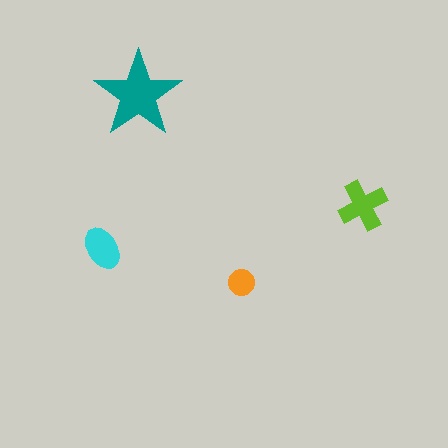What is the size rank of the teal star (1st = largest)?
1st.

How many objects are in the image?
There are 4 objects in the image.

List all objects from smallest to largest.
The orange circle, the cyan ellipse, the lime cross, the teal star.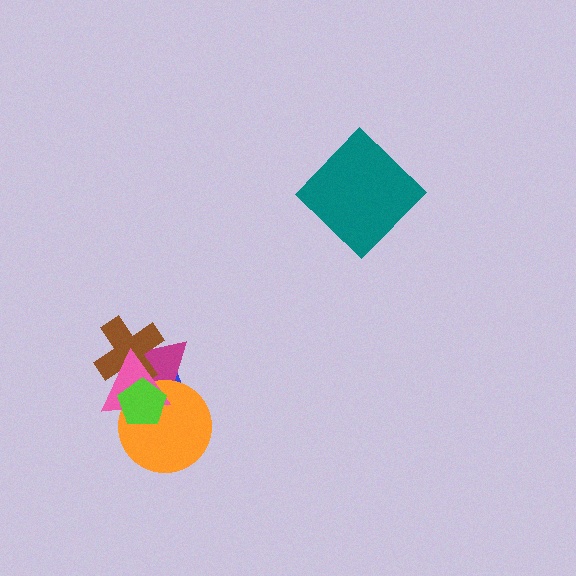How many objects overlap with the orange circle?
4 objects overlap with the orange circle.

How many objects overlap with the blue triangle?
5 objects overlap with the blue triangle.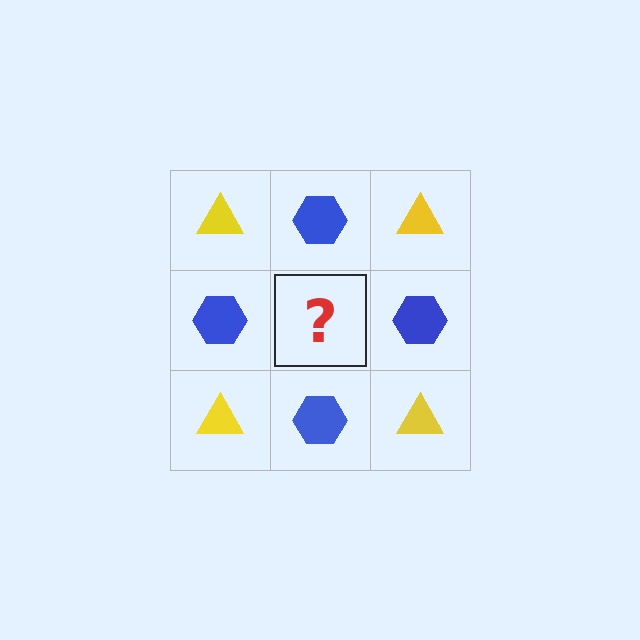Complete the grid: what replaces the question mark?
The question mark should be replaced with a yellow triangle.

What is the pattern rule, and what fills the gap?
The rule is that it alternates yellow triangle and blue hexagon in a checkerboard pattern. The gap should be filled with a yellow triangle.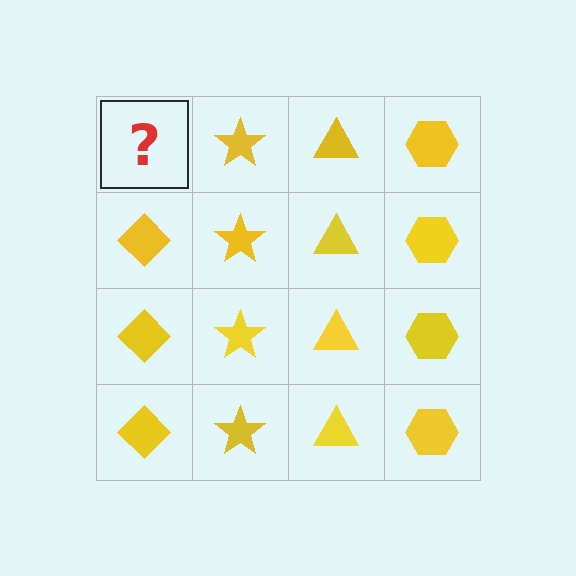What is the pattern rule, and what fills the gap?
The rule is that each column has a consistent shape. The gap should be filled with a yellow diamond.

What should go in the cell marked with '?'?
The missing cell should contain a yellow diamond.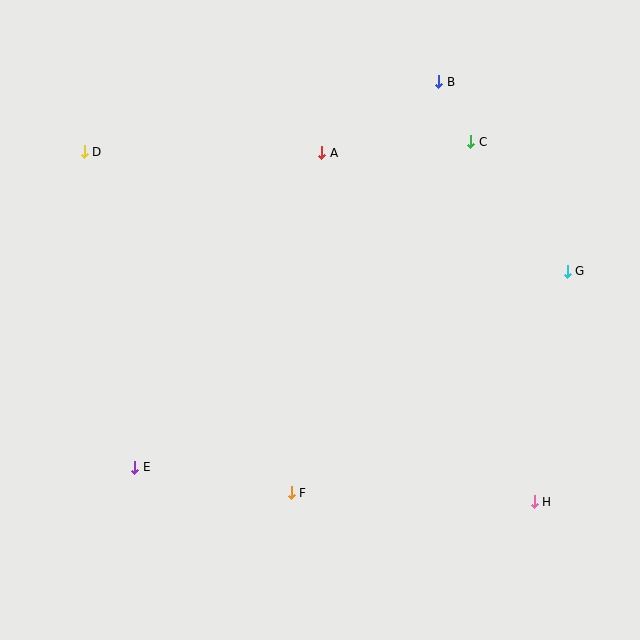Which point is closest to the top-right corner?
Point B is closest to the top-right corner.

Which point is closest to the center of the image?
Point A at (322, 153) is closest to the center.